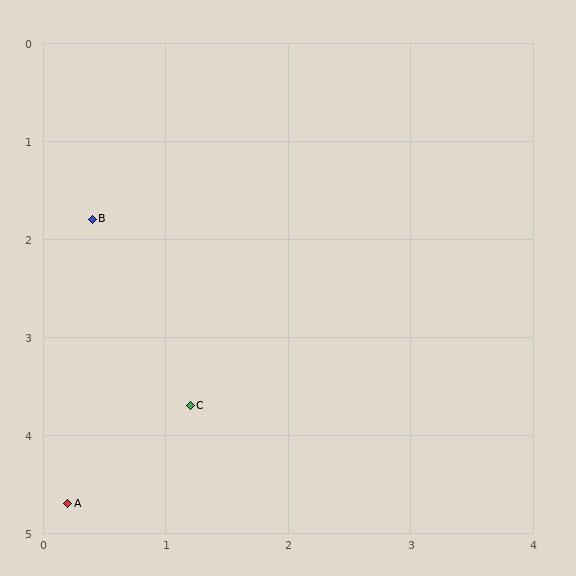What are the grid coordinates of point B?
Point B is at approximately (0.4, 1.8).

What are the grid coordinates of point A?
Point A is at approximately (0.2, 4.7).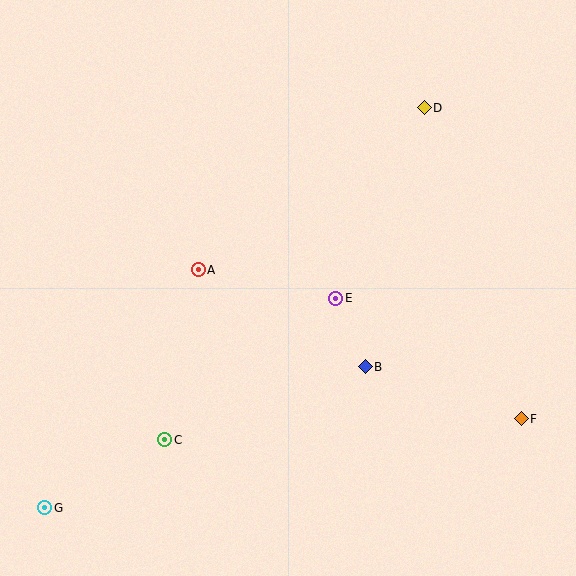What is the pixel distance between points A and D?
The distance between A and D is 278 pixels.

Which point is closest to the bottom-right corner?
Point F is closest to the bottom-right corner.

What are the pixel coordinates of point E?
Point E is at (336, 298).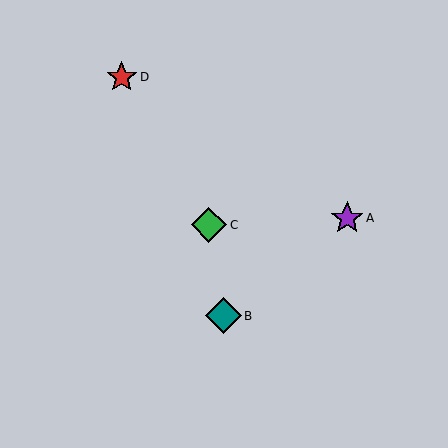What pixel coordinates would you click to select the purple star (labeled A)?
Click at (347, 218) to select the purple star A.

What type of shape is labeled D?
Shape D is a red star.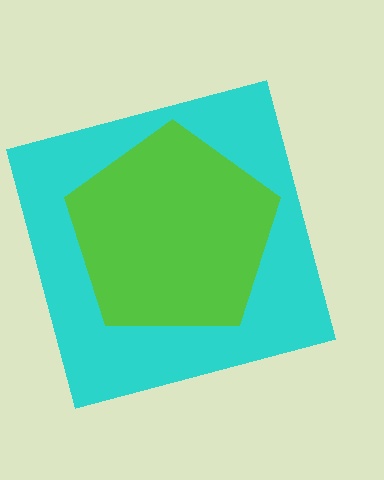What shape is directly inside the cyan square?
The lime pentagon.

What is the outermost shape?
The cyan square.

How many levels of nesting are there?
2.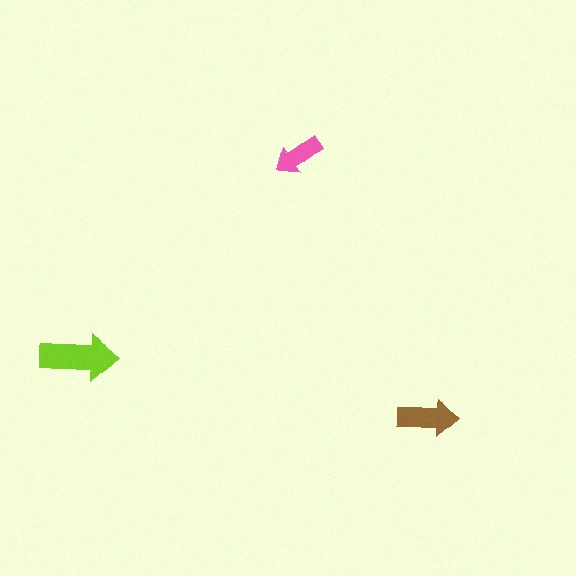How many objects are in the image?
There are 3 objects in the image.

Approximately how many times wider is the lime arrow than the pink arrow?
About 1.5 times wider.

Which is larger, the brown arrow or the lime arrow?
The lime one.